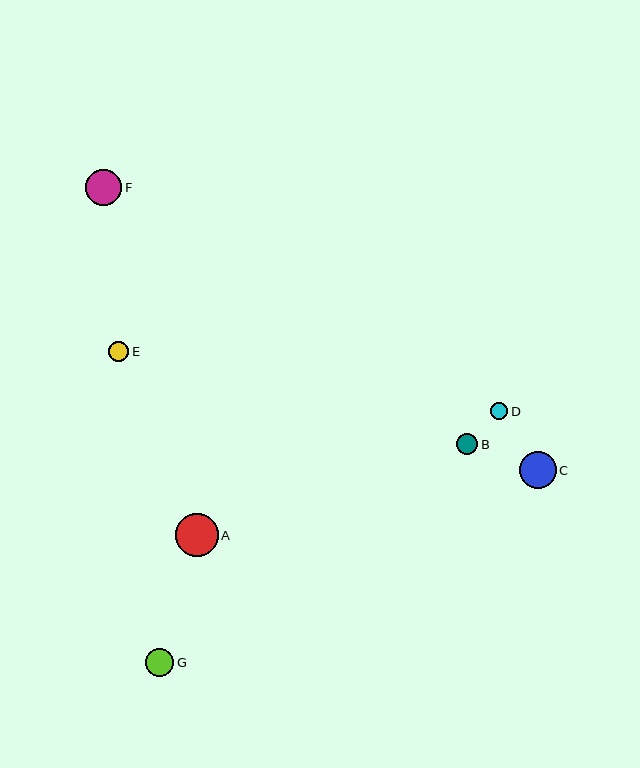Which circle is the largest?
Circle A is the largest with a size of approximately 42 pixels.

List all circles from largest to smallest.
From largest to smallest: A, C, F, G, B, E, D.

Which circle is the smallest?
Circle D is the smallest with a size of approximately 17 pixels.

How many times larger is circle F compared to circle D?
Circle F is approximately 2.1 times the size of circle D.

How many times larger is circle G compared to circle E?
Circle G is approximately 1.4 times the size of circle E.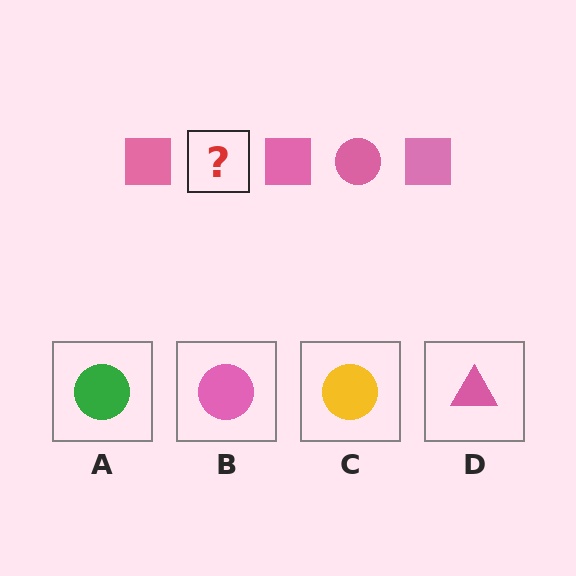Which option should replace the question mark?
Option B.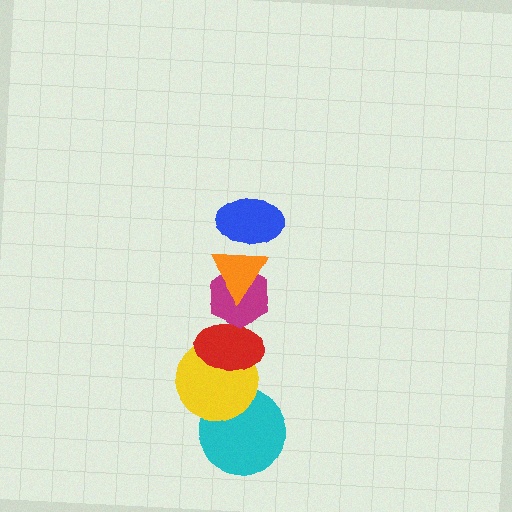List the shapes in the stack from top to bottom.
From top to bottom: the blue ellipse, the orange triangle, the magenta hexagon, the red ellipse, the yellow circle, the cyan circle.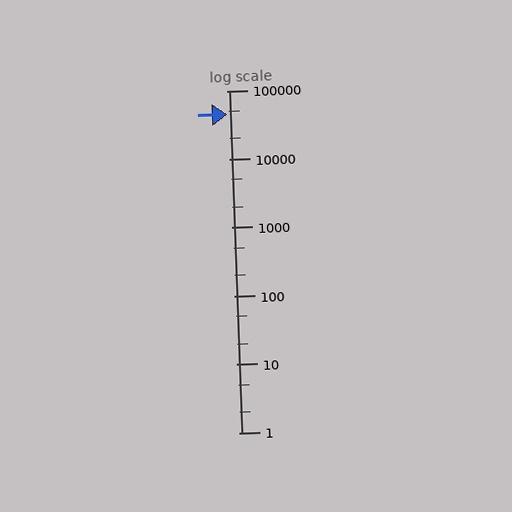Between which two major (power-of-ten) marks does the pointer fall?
The pointer is between 10000 and 100000.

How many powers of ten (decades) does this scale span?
The scale spans 5 decades, from 1 to 100000.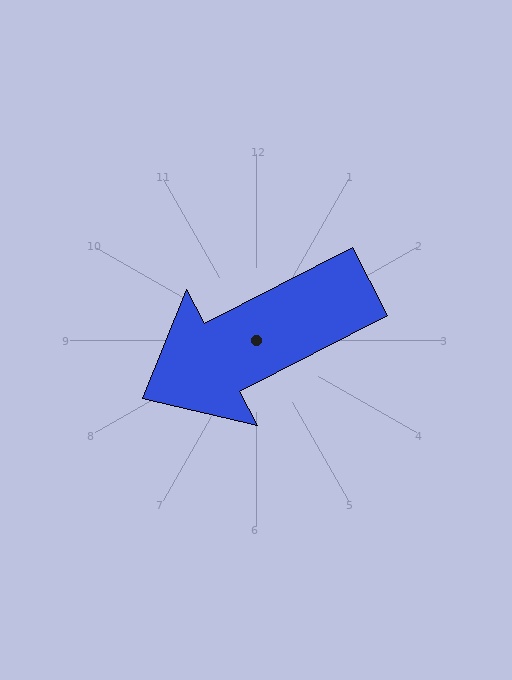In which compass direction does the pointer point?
Southwest.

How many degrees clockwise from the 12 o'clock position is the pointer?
Approximately 243 degrees.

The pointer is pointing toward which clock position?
Roughly 8 o'clock.